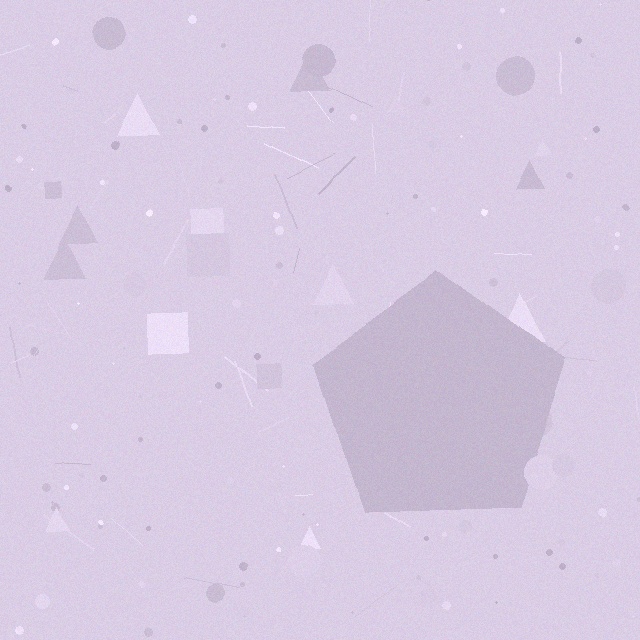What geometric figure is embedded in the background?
A pentagon is embedded in the background.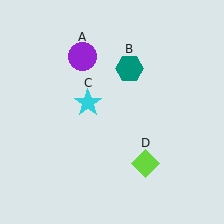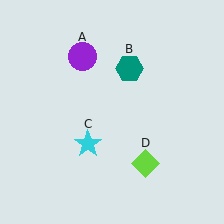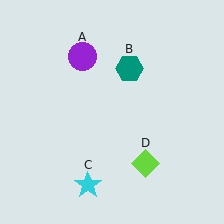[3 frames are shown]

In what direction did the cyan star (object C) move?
The cyan star (object C) moved down.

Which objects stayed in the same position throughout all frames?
Purple circle (object A) and teal hexagon (object B) and lime diamond (object D) remained stationary.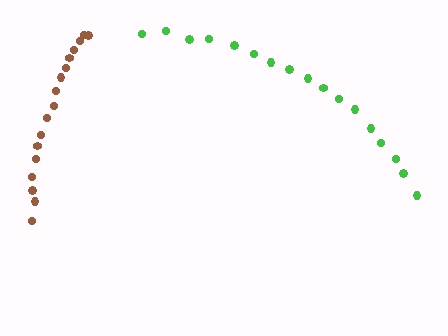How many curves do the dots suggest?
There are 2 distinct paths.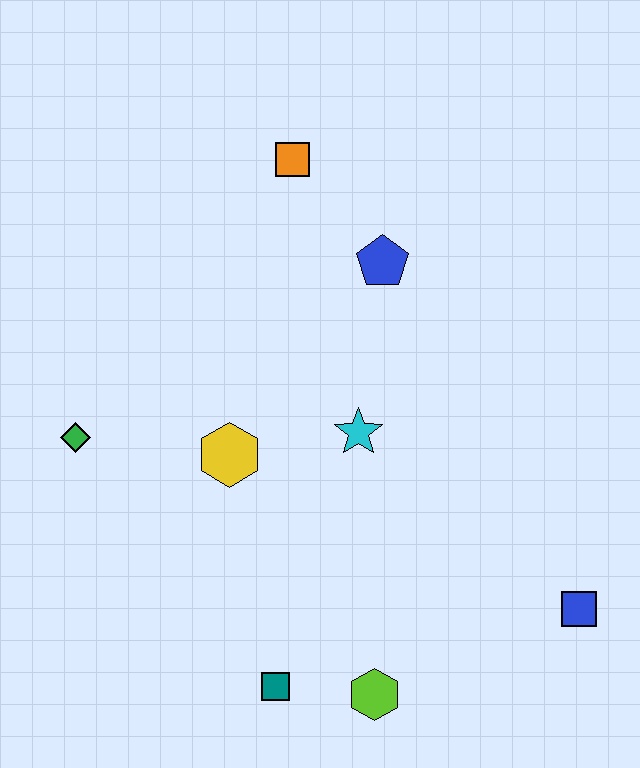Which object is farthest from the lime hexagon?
The orange square is farthest from the lime hexagon.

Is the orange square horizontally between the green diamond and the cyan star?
Yes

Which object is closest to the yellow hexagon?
The cyan star is closest to the yellow hexagon.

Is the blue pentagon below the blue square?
No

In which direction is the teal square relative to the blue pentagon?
The teal square is below the blue pentagon.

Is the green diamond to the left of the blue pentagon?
Yes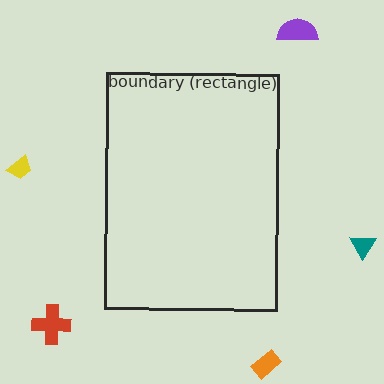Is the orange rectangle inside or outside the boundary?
Outside.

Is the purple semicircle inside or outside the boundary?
Outside.